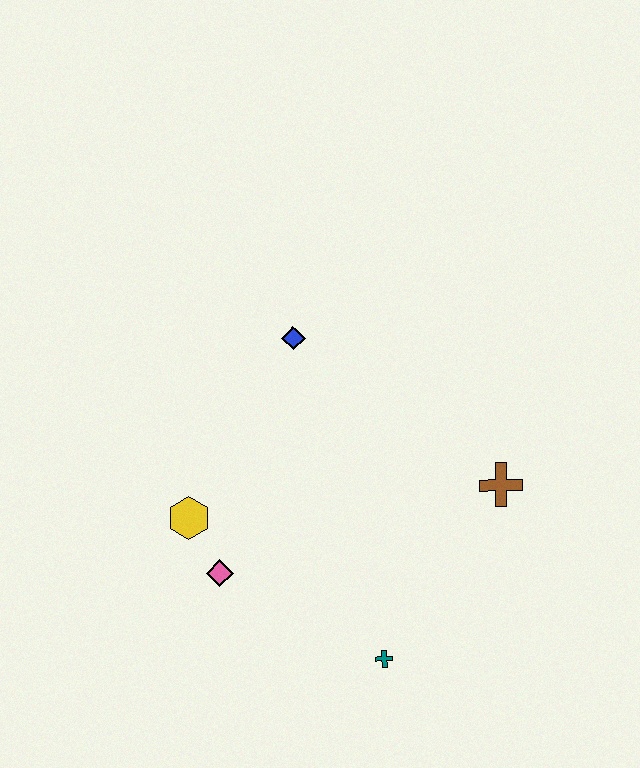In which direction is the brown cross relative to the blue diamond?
The brown cross is to the right of the blue diamond.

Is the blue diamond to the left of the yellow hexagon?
No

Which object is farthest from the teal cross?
The blue diamond is farthest from the teal cross.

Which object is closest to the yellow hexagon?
The pink diamond is closest to the yellow hexagon.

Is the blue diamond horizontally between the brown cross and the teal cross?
No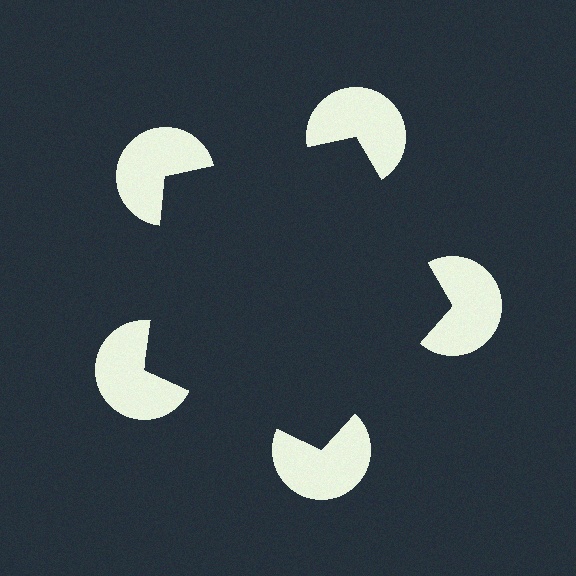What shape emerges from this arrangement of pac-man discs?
An illusory pentagon — its edges are inferred from the aligned wedge cuts in the pac-man discs, not physically drawn.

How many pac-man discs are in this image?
There are 5 — one at each vertex of the illusory pentagon.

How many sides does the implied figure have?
5 sides.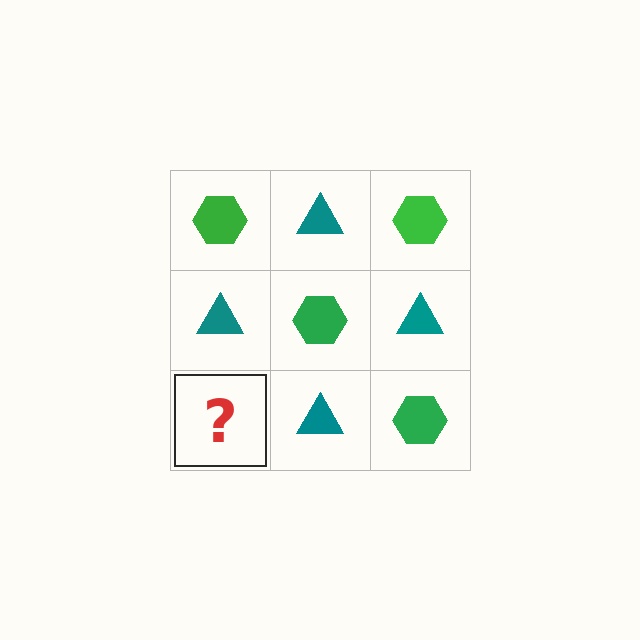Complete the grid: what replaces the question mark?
The question mark should be replaced with a green hexagon.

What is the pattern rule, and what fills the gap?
The rule is that it alternates green hexagon and teal triangle in a checkerboard pattern. The gap should be filled with a green hexagon.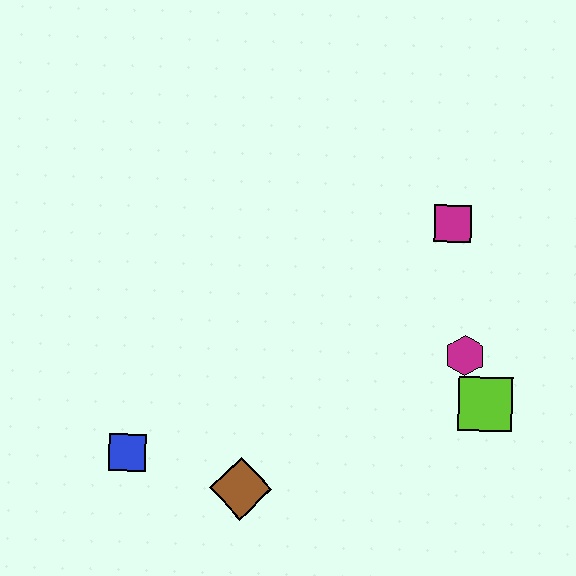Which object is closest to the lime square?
The magenta hexagon is closest to the lime square.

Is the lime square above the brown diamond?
Yes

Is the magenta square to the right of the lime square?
No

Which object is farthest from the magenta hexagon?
The blue square is farthest from the magenta hexagon.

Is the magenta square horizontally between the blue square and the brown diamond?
No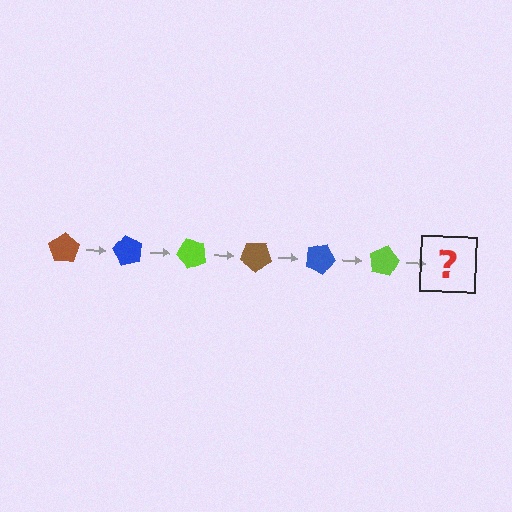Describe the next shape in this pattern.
It should be a brown pentagon, rotated 360 degrees from the start.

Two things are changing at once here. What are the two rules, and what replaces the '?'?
The two rules are that it rotates 60 degrees each step and the color cycles through brown, blue, and lime. The '?' should be a brown pentagon, rotated 360 degrees from the start.